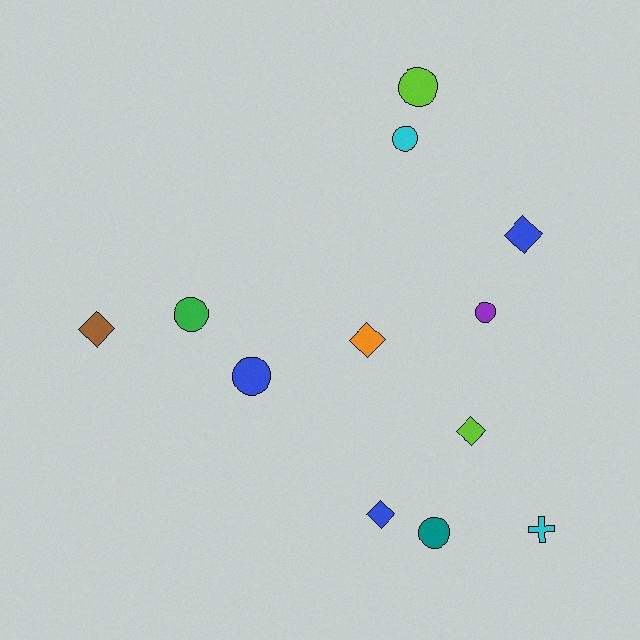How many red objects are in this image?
There are no red objects.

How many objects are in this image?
There are 12 objects.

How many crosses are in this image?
There is 1 cross.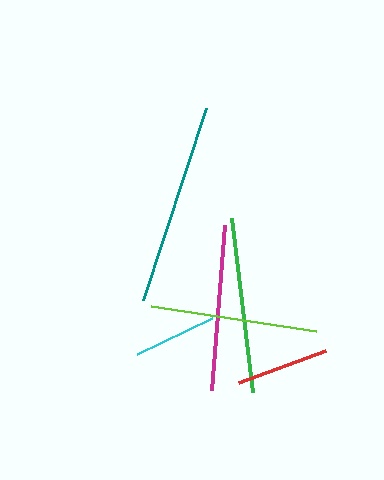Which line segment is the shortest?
The cyan line is the shortest at approximately 83 pixels.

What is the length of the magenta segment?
The magenta segment is approximately 166 pixels long.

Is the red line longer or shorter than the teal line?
The teal line is longer than the red line.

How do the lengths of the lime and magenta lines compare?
The lime and magenta lines are approximately the same length.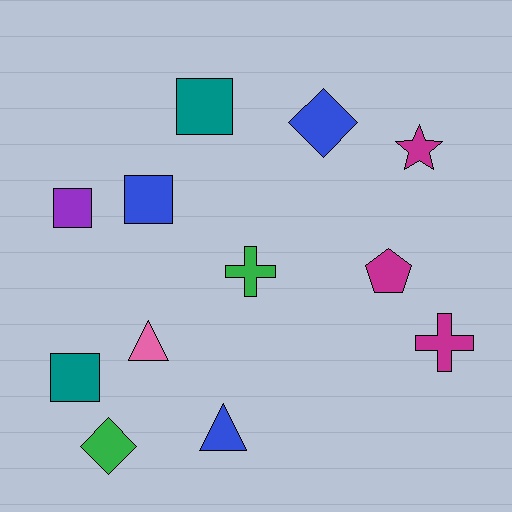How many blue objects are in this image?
There are 3 blue objects.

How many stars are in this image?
There is 1 star.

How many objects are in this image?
There are 12 objects.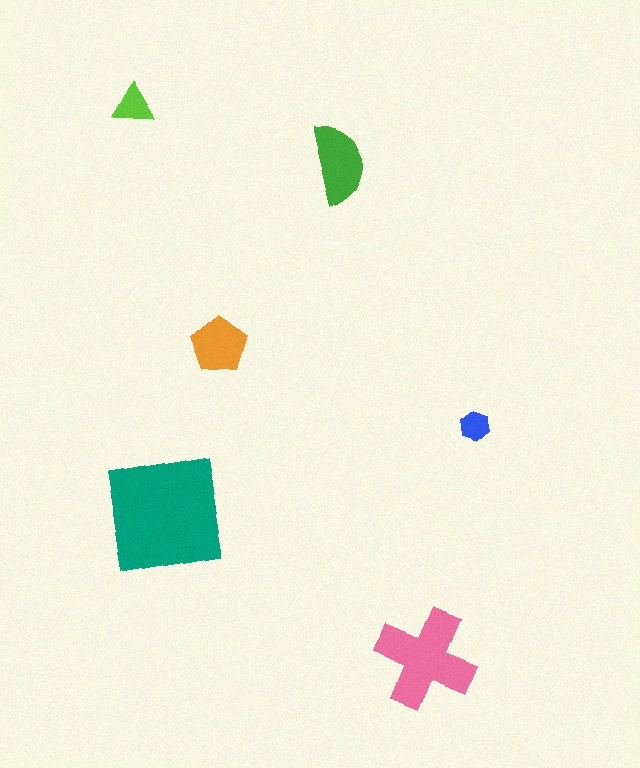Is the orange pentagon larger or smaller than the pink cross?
Smaller.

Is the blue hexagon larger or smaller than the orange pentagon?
Smaller.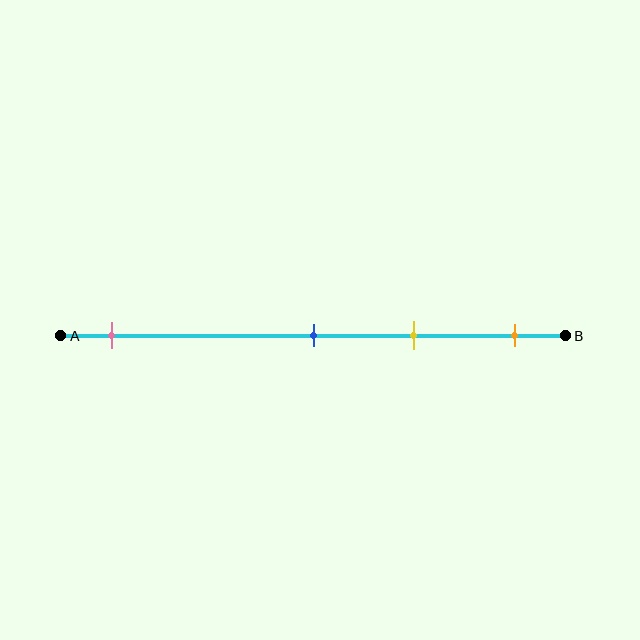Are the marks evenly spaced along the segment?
No, the marks are not evenly spaced.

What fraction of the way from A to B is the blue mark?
The blue mark is approximately 50% (0.5) of the way from A to B.